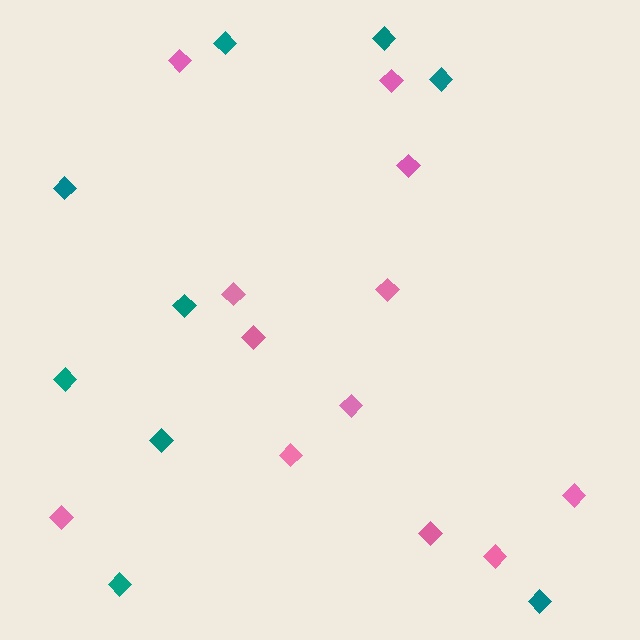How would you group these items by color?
There are 2 groups: one group of pink diamonds (12) and one group of teal diamonds (9).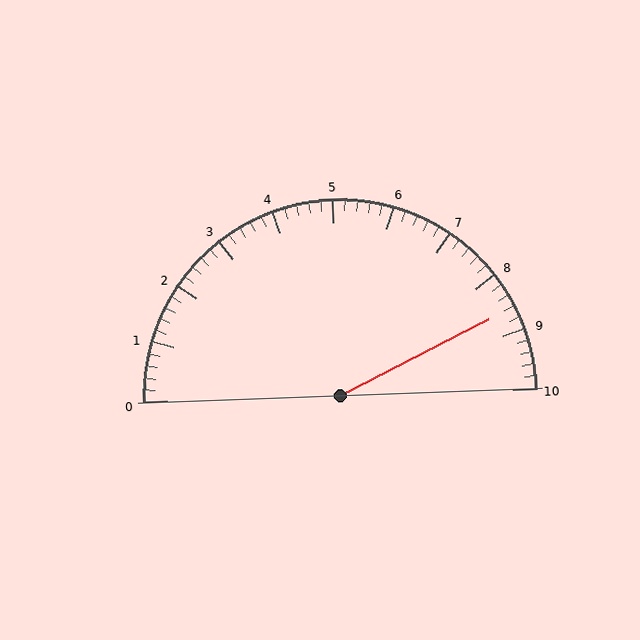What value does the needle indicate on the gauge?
The needle indicates approximately 8.6.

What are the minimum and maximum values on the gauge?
The gauge ranges from 0 to 10.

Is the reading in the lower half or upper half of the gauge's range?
The reading is in the upper half of the range (0 to 10).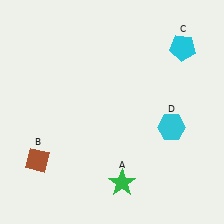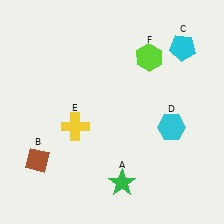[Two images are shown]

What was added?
A yellow cross (E), a lime hexagon (F) were added in Image 2.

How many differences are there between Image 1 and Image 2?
There are 2 differences between the two images.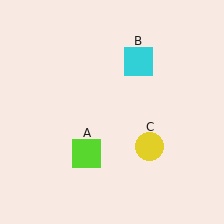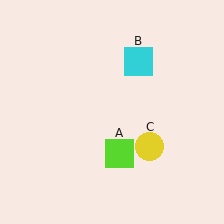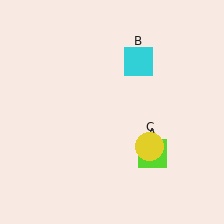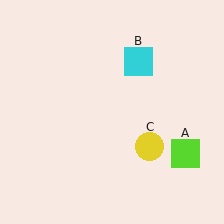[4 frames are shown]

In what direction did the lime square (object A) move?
The lime square (object A) moved right.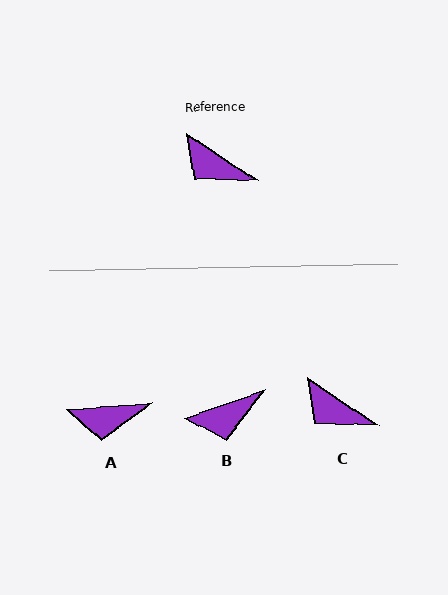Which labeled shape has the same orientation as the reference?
C.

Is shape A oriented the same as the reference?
No, it is off by about 38 degrees.